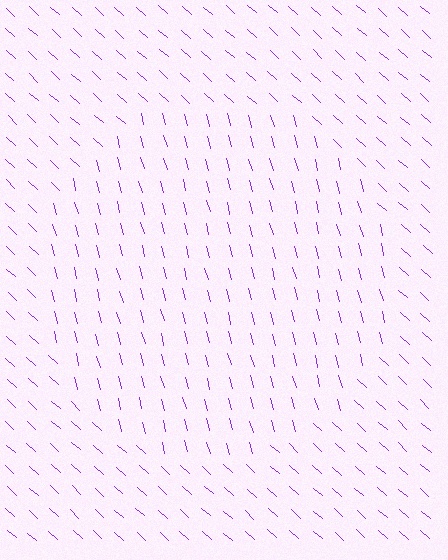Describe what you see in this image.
The image is filled with small purple line segments. A circle region in the image has lines oriented differently from the surrounding lines, creating a visible texture boundary.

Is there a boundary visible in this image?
Yes, there is a texture boundary formed by a change in line orientation.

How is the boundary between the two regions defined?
The boundary is defined purely by a change in line orientation (approximately 33 degrees difference). All lines are the same color and thickness.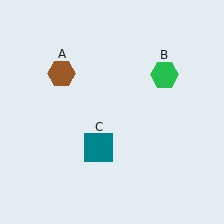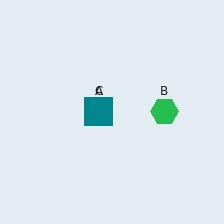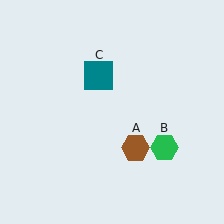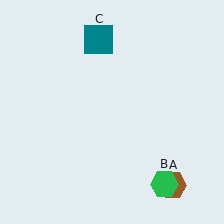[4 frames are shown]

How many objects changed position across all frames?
3 objects changed position: brown hexagon (object A), green hexagon (object B), teal square (object C).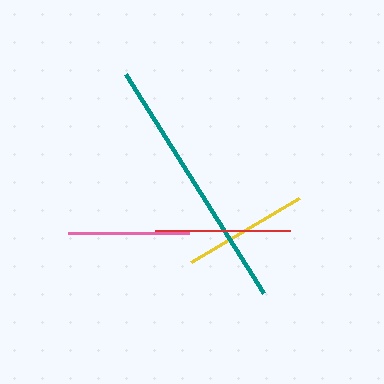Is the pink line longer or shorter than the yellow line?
The yellow line is longer than the pink line.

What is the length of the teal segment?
The teal segment is approximately 258 pixels long.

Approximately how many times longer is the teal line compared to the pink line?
The teal line is approximately 2.1 times the length of the pink line.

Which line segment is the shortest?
The pink line is the shortest at approximately 121 pixels.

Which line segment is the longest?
The teal line is the longest at approximately 258 pixels.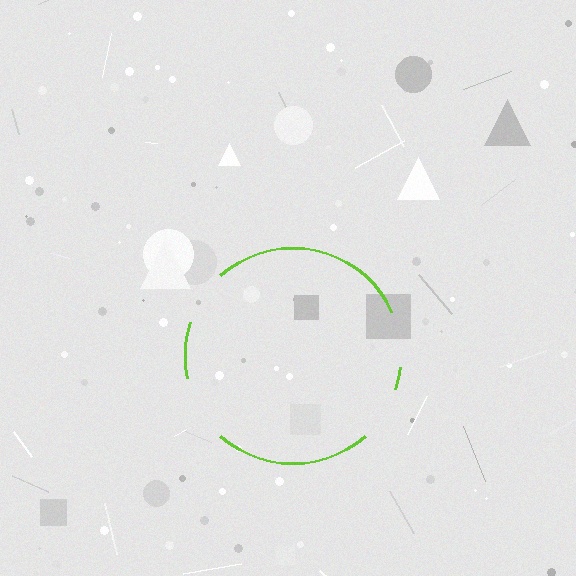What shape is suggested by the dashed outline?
The dashed outline suggests a circle.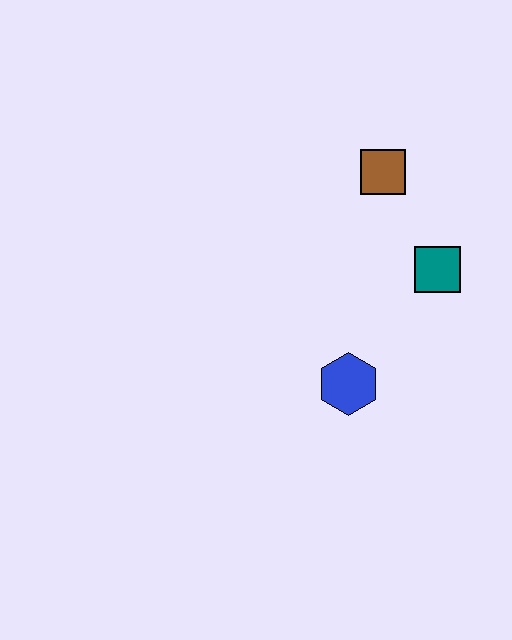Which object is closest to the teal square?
The brown square is closest to the teal square.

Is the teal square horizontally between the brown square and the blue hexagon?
No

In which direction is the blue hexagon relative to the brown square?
The blue hexagon is below the brown square.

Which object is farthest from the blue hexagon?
The brown square is farthest from the blue hexagon.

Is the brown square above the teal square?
Yes